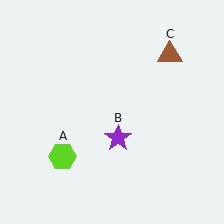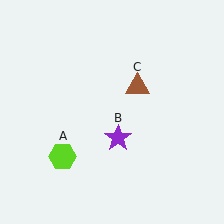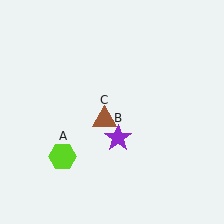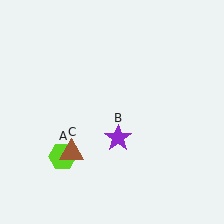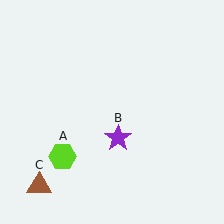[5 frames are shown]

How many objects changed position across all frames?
1 object changed position: brown triangle (object C).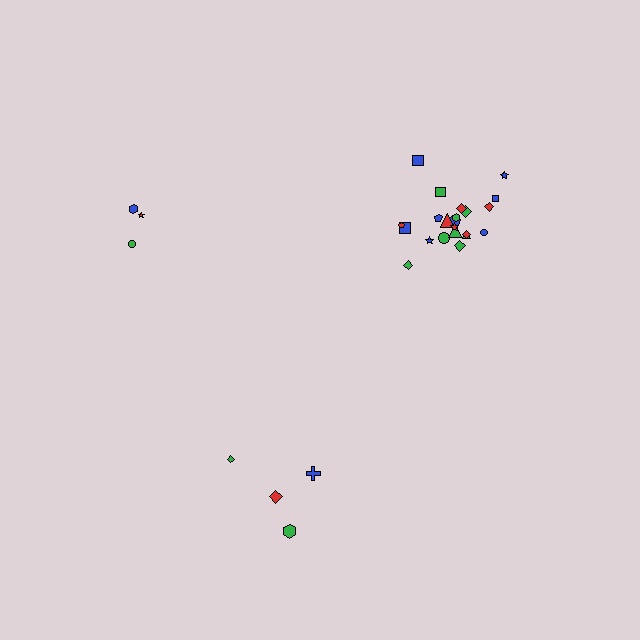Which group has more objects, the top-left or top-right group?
The top-right group.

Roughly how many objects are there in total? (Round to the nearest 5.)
Roughly 30 objects in total.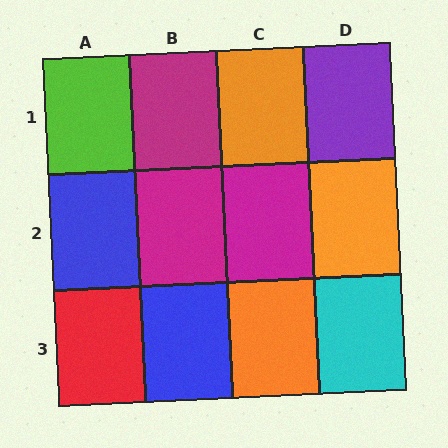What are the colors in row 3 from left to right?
Red, blue, orange, cyan.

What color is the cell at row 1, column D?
Purple.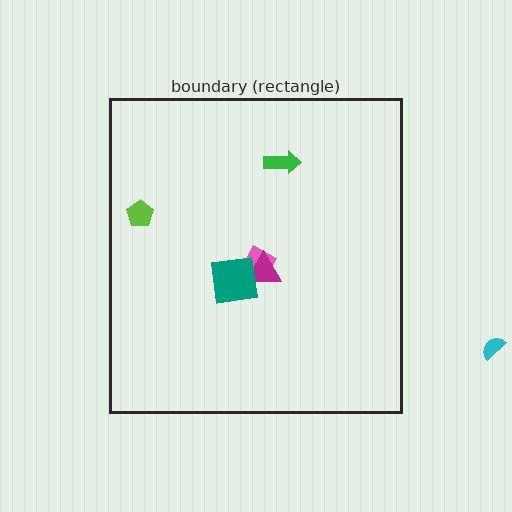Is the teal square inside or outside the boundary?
Inside.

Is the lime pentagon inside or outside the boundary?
Inside.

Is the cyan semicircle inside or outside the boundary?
Outside.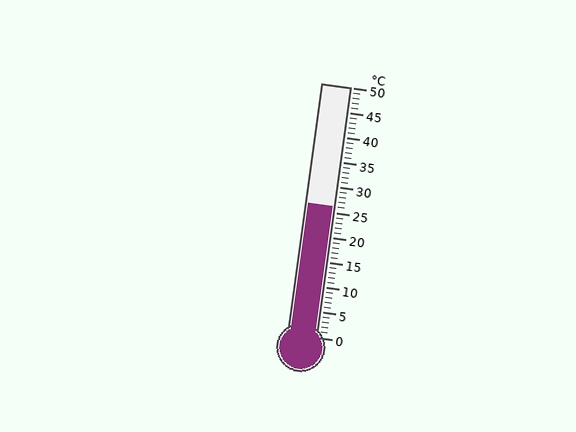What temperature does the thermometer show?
The thermometer shows approximately 26°C.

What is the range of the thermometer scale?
The thermometer scale ranges from 0°C to 50°C.